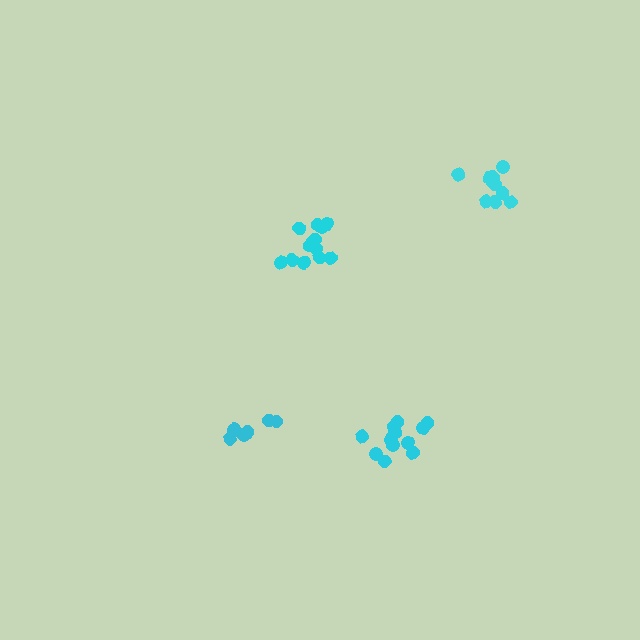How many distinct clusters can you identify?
There are 4 distinct clusters.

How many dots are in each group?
Group 1: 6 dots, Group 2: 10 dots, Group 3: 12 dots, Group 4: 12 dots (40 total).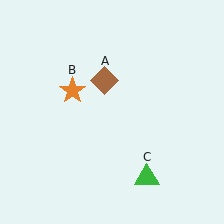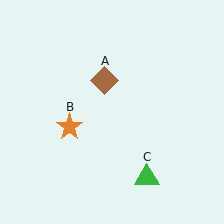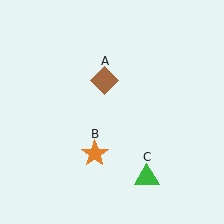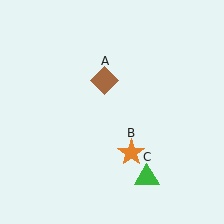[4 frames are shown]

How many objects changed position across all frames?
1 object changed position: orange star (object B).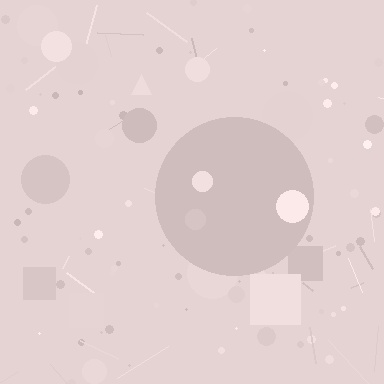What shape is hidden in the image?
A circle is hidden in the image.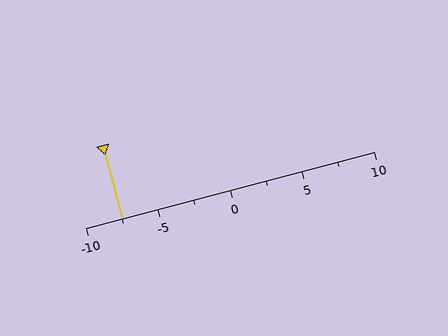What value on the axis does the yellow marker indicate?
The marker indicates approximately -7.5.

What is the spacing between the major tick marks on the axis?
The major ticks are spaced 5 apart.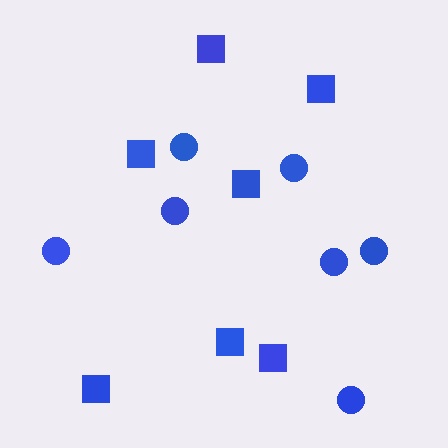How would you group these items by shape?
There are 2 groups: one group of squares (7) and one group of circles (7).